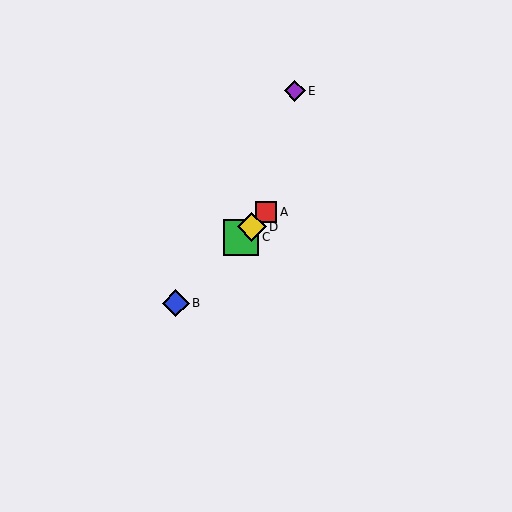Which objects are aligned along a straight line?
Objects A, B, C, D are aligned along a straight line.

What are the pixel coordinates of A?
Object A is at (266, 212).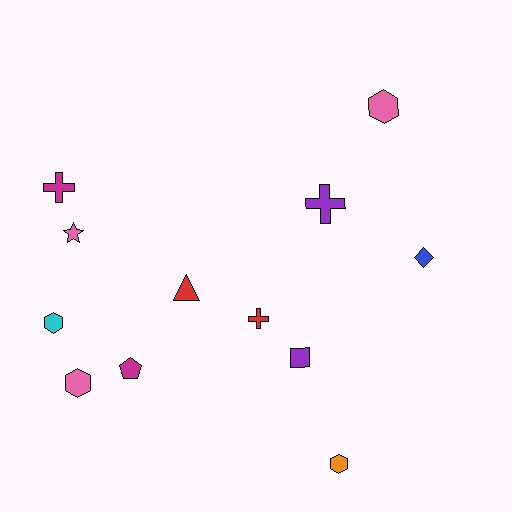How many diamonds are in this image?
There is 1 diamond.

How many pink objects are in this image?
There are 3 pink objects.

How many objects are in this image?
There are 12 objects.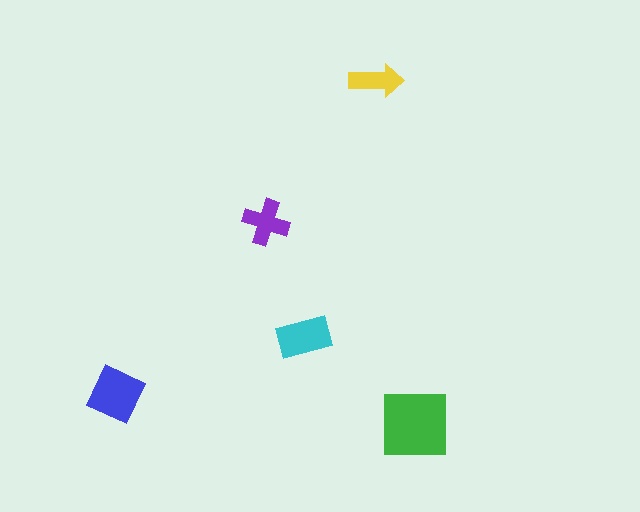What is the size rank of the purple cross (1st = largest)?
4th.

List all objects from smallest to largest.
The yellow arrow, the purple cross, the cyan rectangle, the blue diamond, the green square.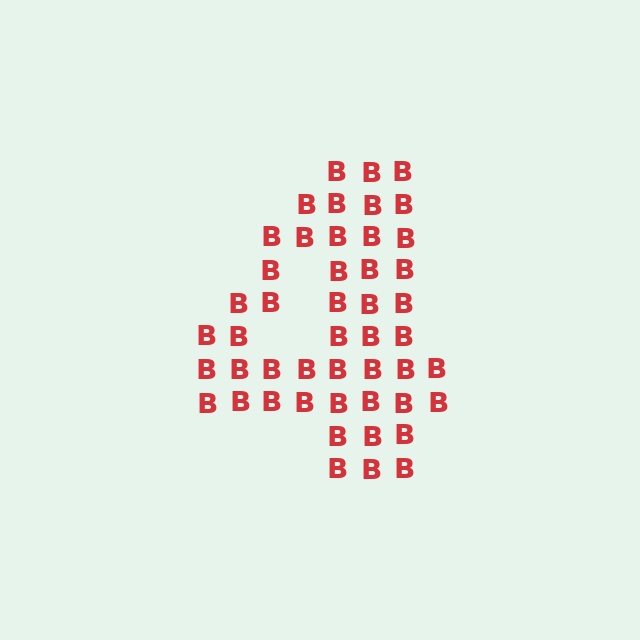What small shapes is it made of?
It is made of small letter B's.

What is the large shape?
The large shape is the digit 4.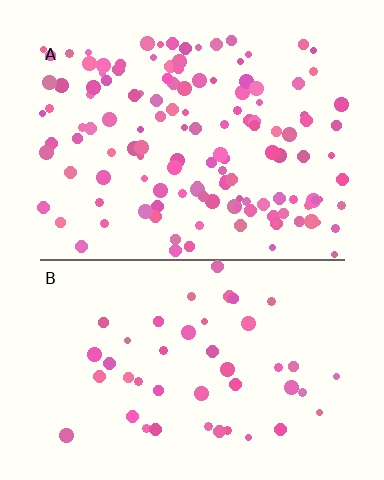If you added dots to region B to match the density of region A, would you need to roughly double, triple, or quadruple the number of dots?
Approximately triple.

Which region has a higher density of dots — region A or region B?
A (the top).